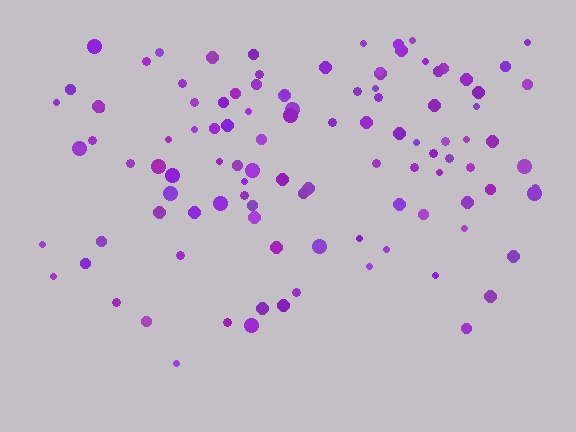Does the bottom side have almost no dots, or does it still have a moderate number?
Still a moderate number, just noticeably fewer than the top.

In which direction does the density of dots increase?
From bottom to top, with the top side densest.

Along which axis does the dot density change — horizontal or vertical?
Vertical.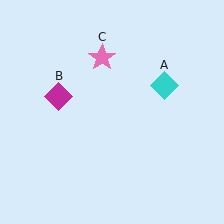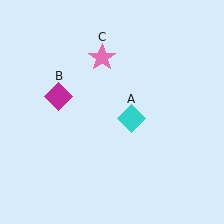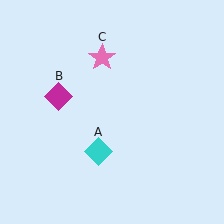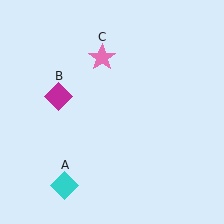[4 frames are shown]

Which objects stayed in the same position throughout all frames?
Magenta diamond (object B) and pink star (object C) remained stationary.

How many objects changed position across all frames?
1 object changed position: cyan diamond (object A).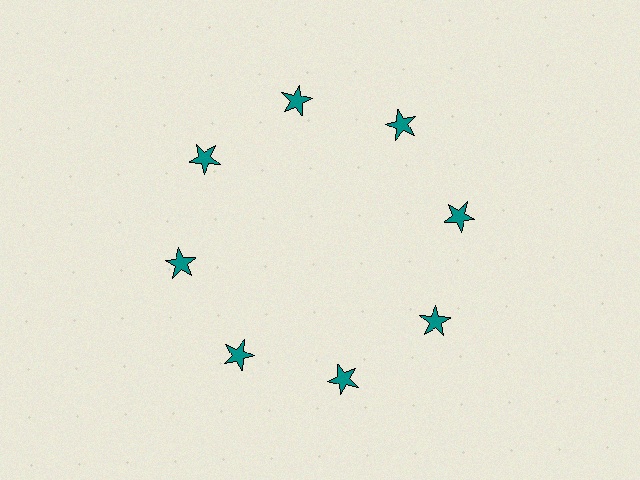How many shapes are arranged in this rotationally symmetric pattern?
There are 8 shapes, arranged in 8 groups of 1.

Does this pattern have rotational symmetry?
Yes, this pattern has 8-fold rotational symmetry. It looks the same after rotating 45 degrees around the center.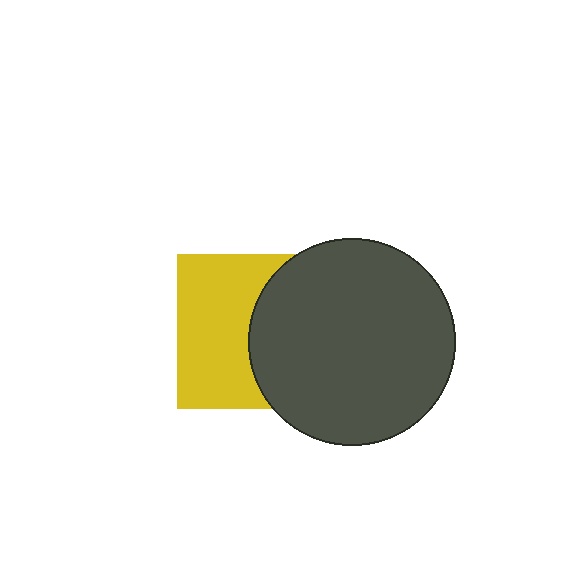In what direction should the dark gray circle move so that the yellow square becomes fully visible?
The dark gray circle should move right. That is the shortest direction to clear the overlap and leave the yellow square fully visible.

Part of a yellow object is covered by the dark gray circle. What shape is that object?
It is a square.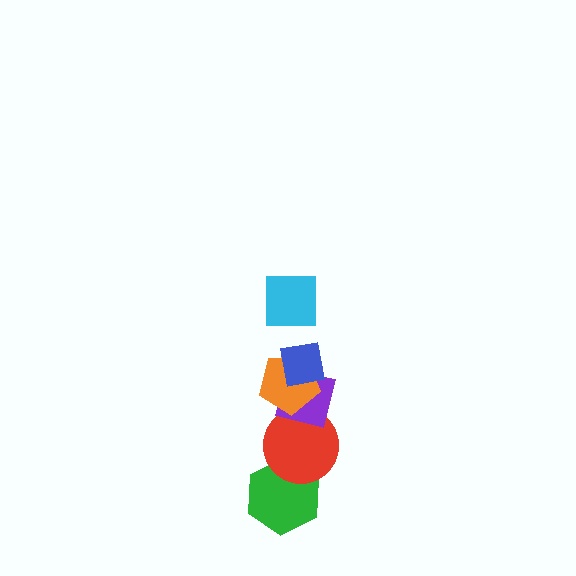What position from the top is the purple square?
The purple square is 4th from the top.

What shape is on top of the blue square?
The cyan square is on top of the blue square.